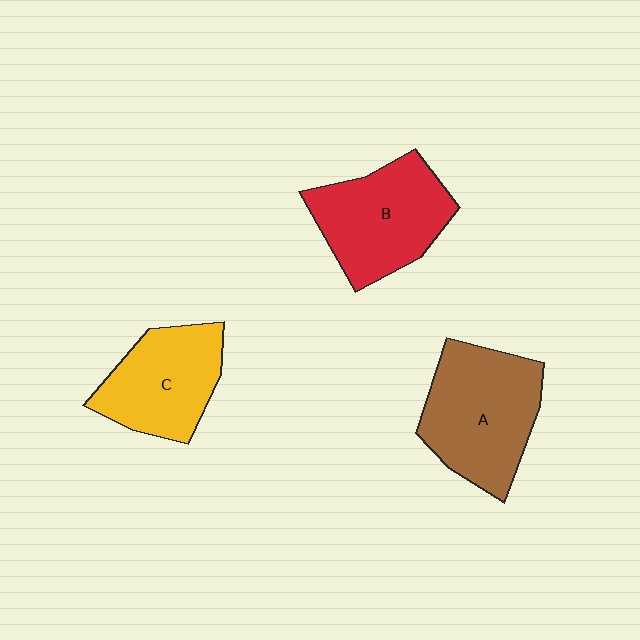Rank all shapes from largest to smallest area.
From largest to smallest: A (brown), B (red), C (yellow).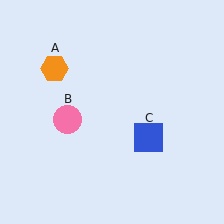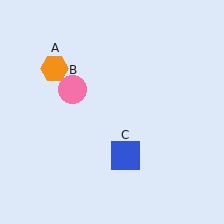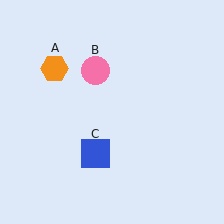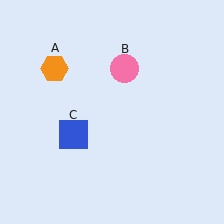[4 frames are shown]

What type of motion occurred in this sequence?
The pink circle (object B), blue square (object C) rotated clockwise around the center of the scene.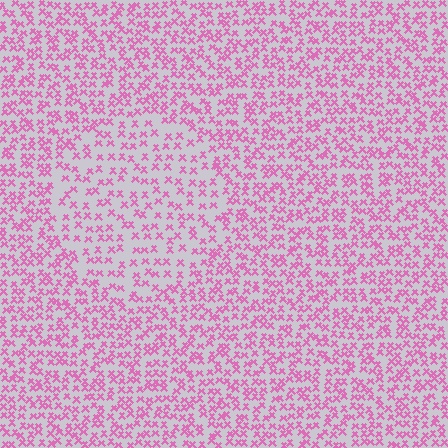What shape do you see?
I see a circle.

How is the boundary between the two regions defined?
The boundary is defined by a change in element density (approximately 1.7x ratio). All elements are the same color, size, and shape.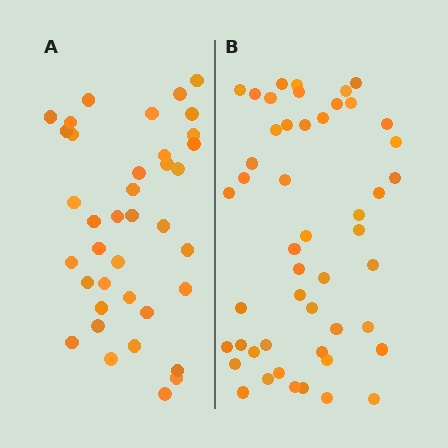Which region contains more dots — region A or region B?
Region B (the right region) has more dots.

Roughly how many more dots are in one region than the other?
Region B has roughly 12 or so more dots than region A.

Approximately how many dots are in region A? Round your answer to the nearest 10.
About 40 dots. (The exact count is 38, which rounds to 40.)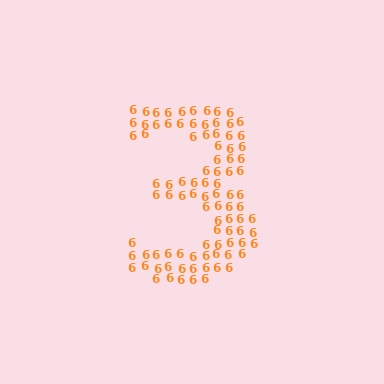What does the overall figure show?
The overall figure shows the digit 3.